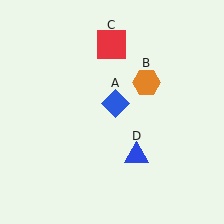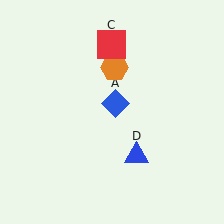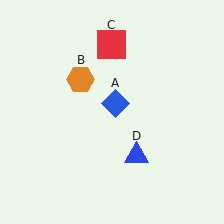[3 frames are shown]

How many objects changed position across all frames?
1 object changed position: orange hexagon (object B).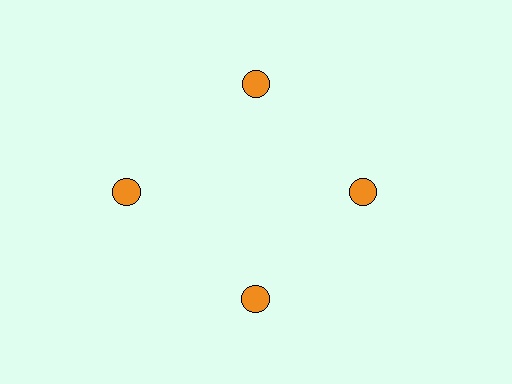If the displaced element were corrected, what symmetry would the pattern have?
It would have 4-fold rotational symmetry — the pattern would map onto itself every 90 degrees.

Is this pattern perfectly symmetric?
No. The 4 orange circles are arranged in a ring, but one element near the 9 o'clock position is pushed outward from the center, breaking the 4-fold rotational symmetry.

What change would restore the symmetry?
The symmetry would be restored by moving it inward, back onto the ring so that all 4 circles sit at equal angles and equal distance from the center.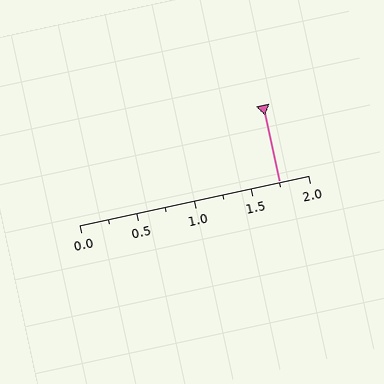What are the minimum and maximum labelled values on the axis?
The axis runs from 0.0 to 2.0.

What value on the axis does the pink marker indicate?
The marker indicates approximately 1.75.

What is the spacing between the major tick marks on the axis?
The major ticks are spaced 0.5 apart.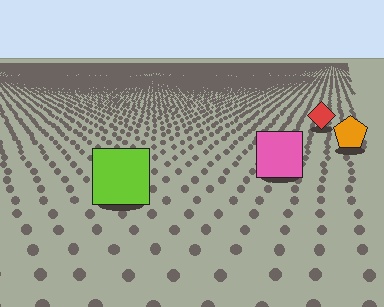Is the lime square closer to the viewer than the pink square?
Yes. The lime square is closer — you can tell from the texture gradient: the ground texture is coarser near it.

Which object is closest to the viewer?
The lime square is closest. The texture marks near it are larger and more spread out.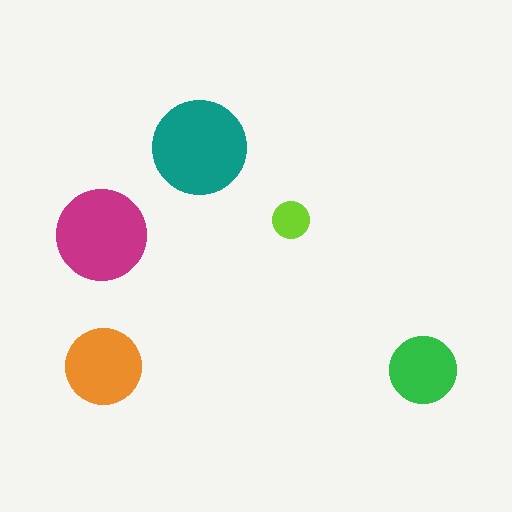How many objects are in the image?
There are 5 objects in the image.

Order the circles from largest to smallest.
the teal one, the magenta one, the orange one, the green one, the lime one.